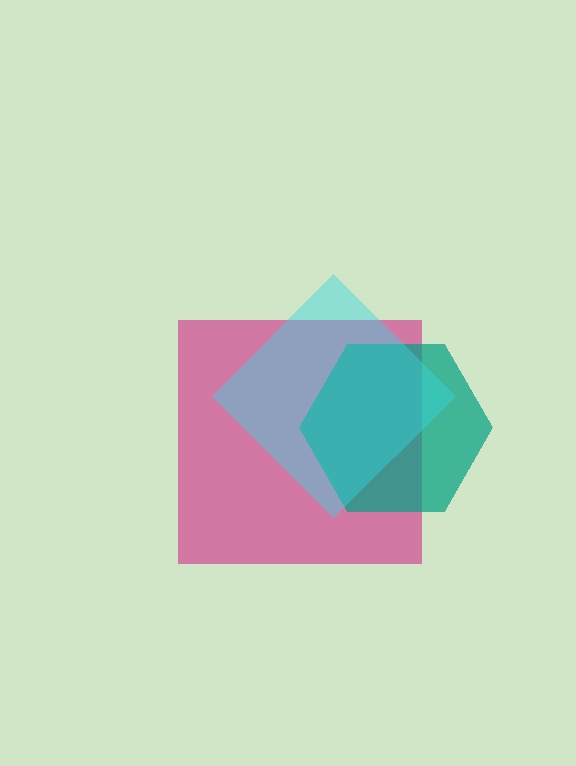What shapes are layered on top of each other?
The layered shapes are: a magenta square, a teal hexagon, a cyan diamond.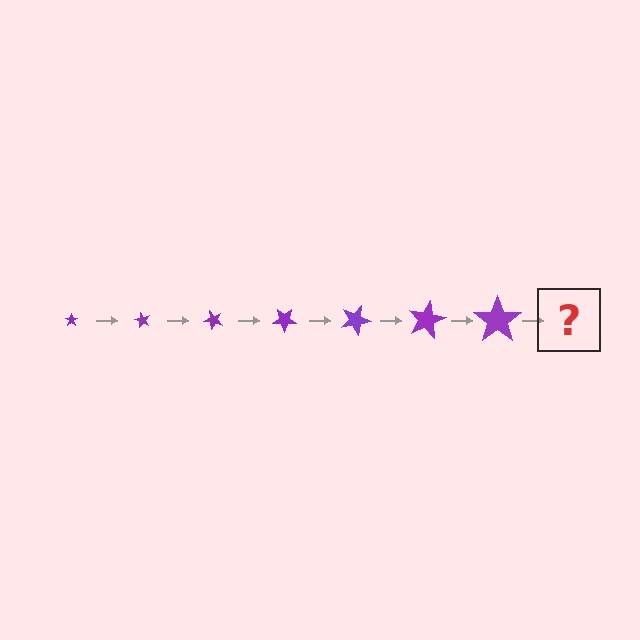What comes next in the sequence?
The next element should be a star, larger than the previous one and rotated 420 degrees from the start.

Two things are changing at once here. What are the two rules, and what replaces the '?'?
The two rules are that the star grows larger each step and it rotates 60 degrees each step. The '?' should be a star, larger than the previous one and rotated 420 degrees from the start.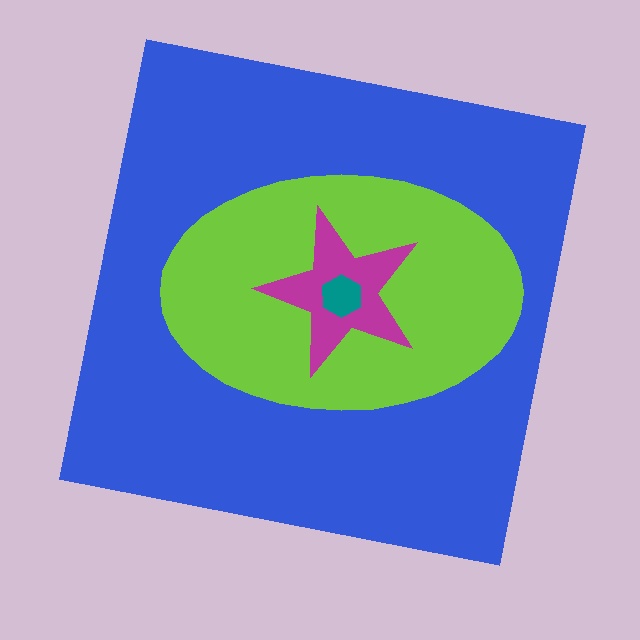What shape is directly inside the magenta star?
The teal hexagon.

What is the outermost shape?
The blue square.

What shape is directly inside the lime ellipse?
The magenta star.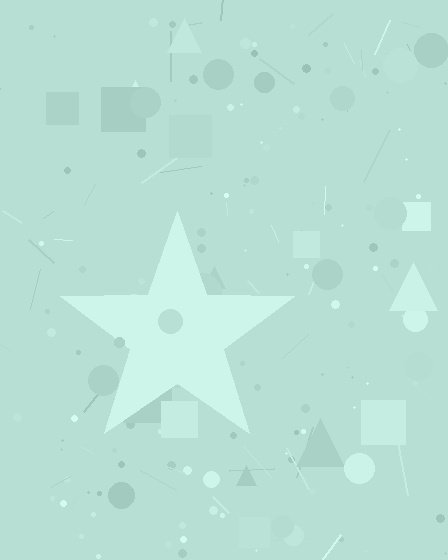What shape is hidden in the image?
A star is hidden in the image.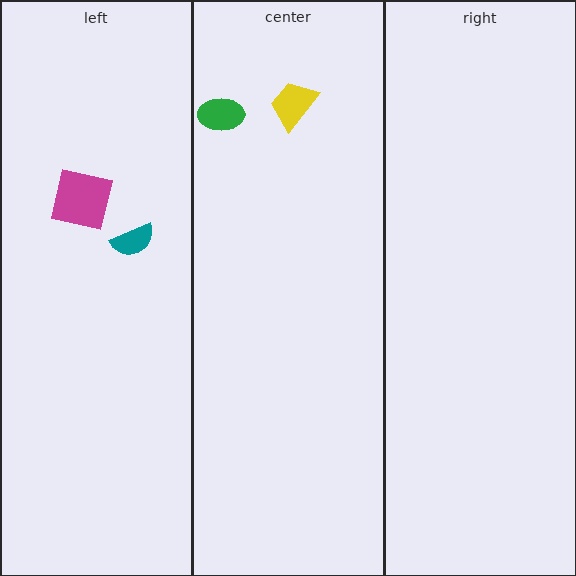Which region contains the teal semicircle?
The left region.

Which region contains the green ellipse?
The center region.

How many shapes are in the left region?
2.